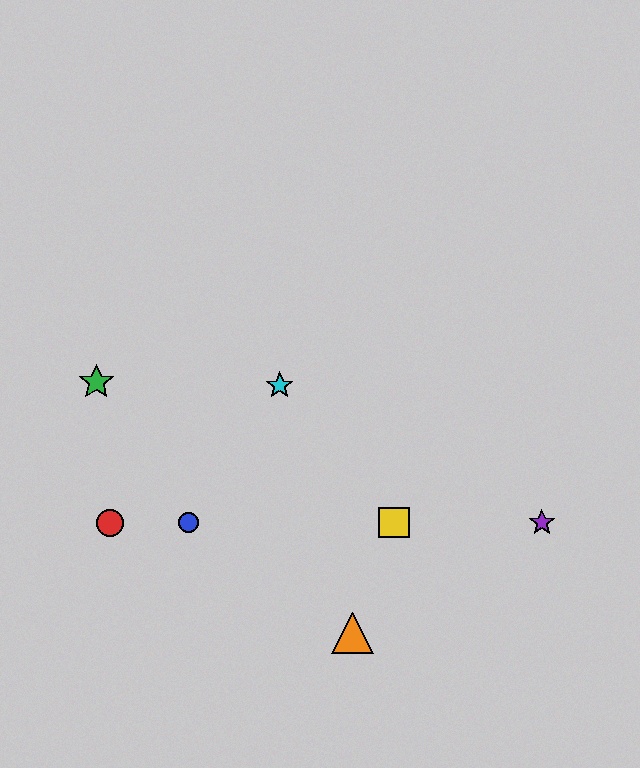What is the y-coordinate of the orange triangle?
The orange triangle is at y≈633.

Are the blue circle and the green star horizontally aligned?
No, the blue circle is at y≈523 and the green star is at y≈382.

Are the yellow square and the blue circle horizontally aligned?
Yes, both are at y≈523.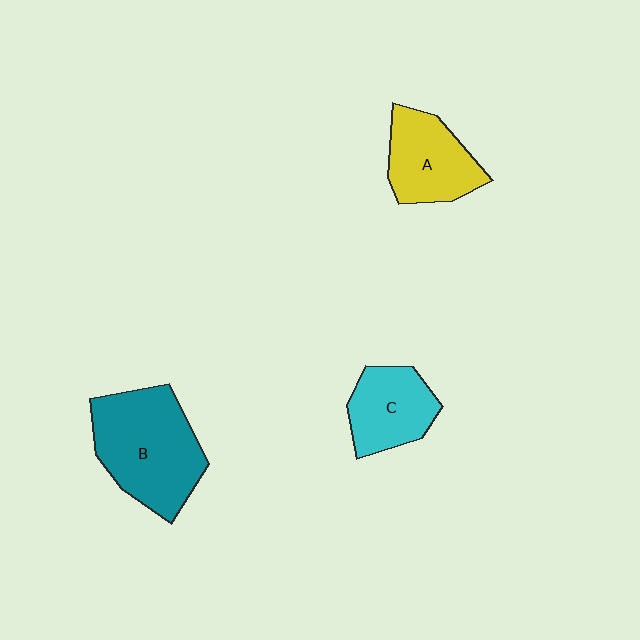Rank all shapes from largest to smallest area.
From largest to smallest: B (teal), A (yellow), C (cyan).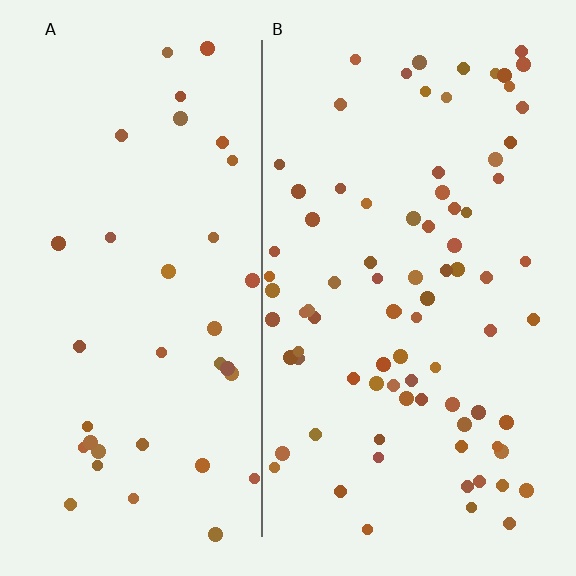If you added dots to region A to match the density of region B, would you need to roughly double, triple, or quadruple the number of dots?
Approximately double.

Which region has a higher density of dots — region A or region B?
B (the right).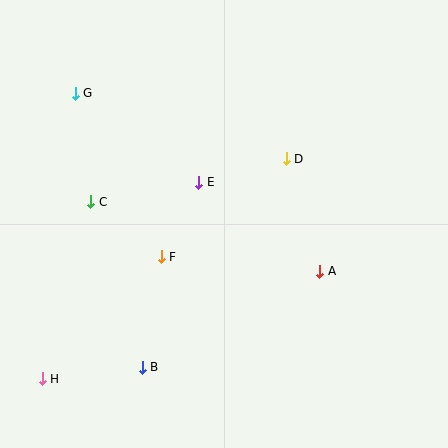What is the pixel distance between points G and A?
The distance between G and A is 303 pixels.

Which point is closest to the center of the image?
Point E at (199, 182) is closest to the center.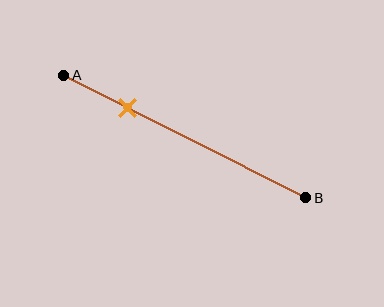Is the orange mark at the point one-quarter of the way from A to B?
Yes, the mark is approximately at the one-quarter point.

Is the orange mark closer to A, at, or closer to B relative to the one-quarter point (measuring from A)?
The orange mark is approximately at the one-quarter point of segment AB.